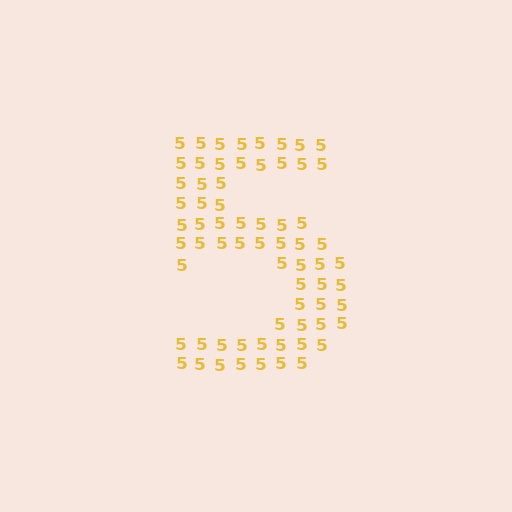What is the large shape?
The large shape is the digit 5.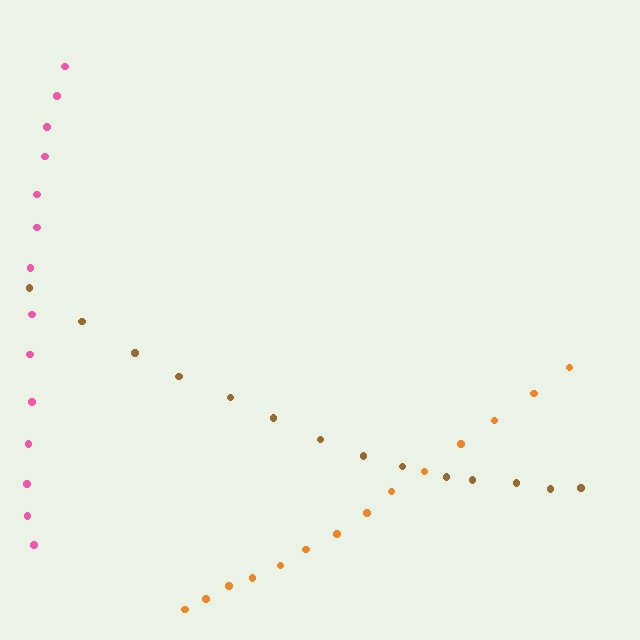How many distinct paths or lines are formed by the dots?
There are 3 distinct paths.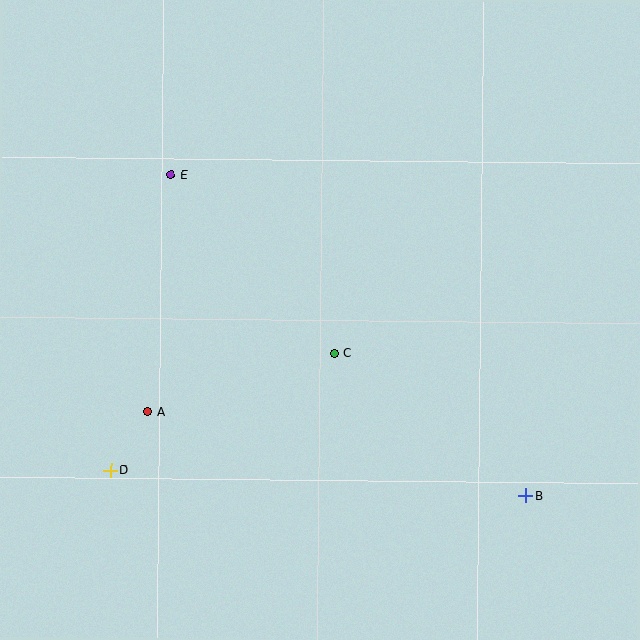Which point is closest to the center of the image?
Point C at (334, 353) is closest to the center.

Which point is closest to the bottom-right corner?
Point B is closest to the bottom-right corner.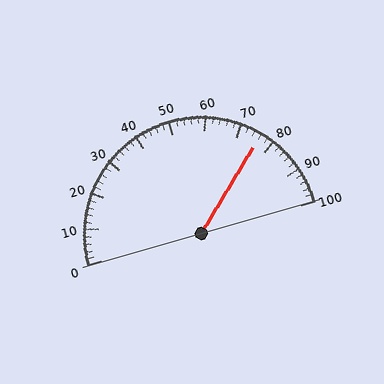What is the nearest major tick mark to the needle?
The nearest major tick mark is 80.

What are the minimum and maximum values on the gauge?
The gauge ranges from 0 to 100.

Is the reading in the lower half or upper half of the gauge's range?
The reading is in the upper half of the range (0 to 100).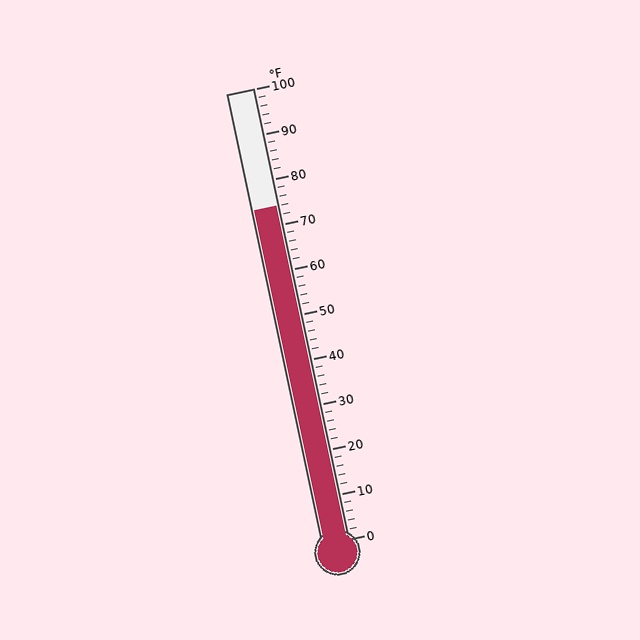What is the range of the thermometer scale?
The thermometer scale ranges from 0°F to 100°F.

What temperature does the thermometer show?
The thermometer shows approximately 74°F.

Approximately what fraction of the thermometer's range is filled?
The thermometer is filled to approximately 75% of its range.